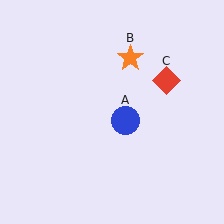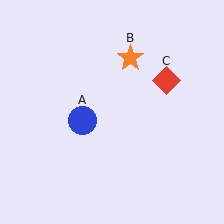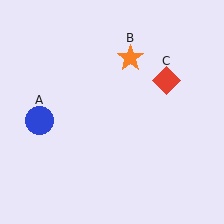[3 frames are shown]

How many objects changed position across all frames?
1 object changed position: blue circle (object A).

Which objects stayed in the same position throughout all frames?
Orange star (object B) and red diamond (object C) remained stationary.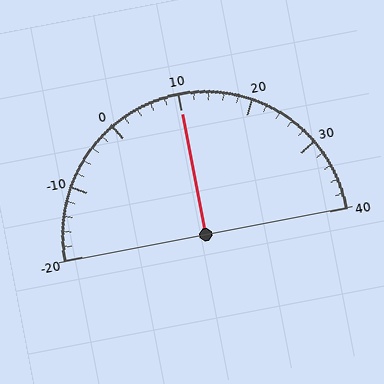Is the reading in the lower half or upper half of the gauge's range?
The reading is in the upper half of the range (-20 to 40).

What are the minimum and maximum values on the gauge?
The gauge ranges from -20 to 40.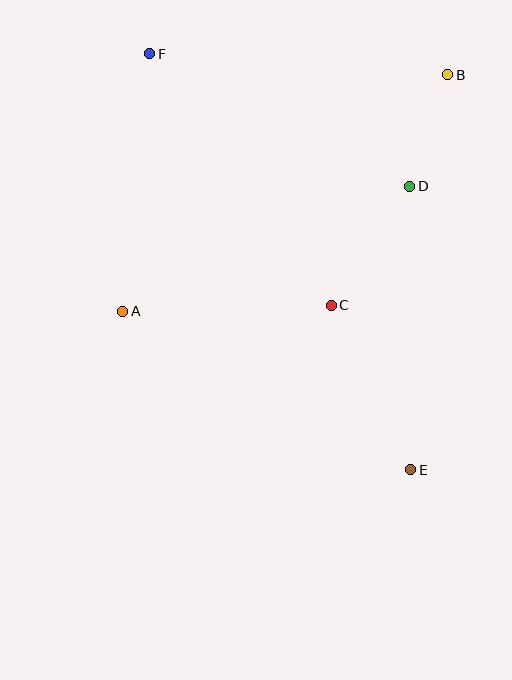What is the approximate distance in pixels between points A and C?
The distance between A and C is approximately 209 pixels.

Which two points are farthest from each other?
Points E and F are farthest from each other.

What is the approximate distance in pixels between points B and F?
The distance between B and F is approximately 299 pixels.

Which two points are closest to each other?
Points B and D are closest to each other.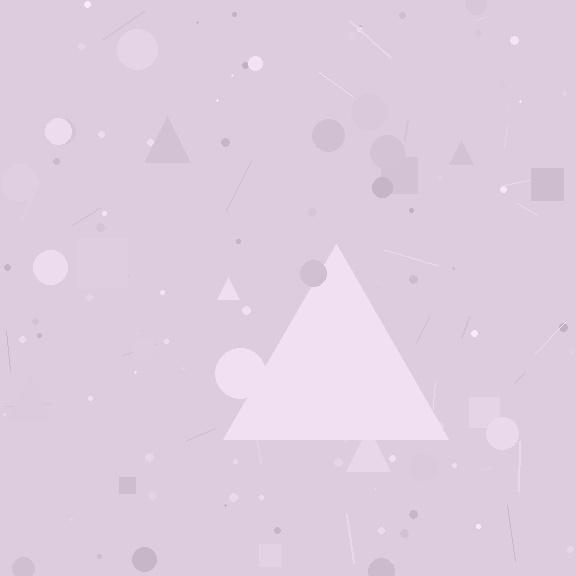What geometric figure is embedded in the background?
A triangle is embedded in the background.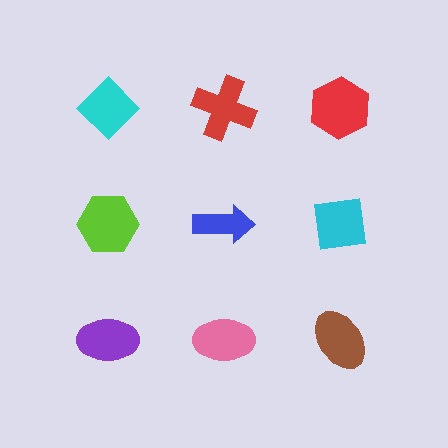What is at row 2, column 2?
A blue arrow.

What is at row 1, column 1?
A cyan diamond.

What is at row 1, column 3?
A red hexagon.